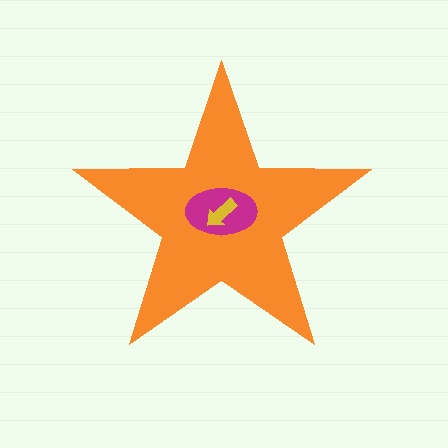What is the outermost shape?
The orange star.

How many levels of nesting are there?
3.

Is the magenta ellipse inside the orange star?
Yes.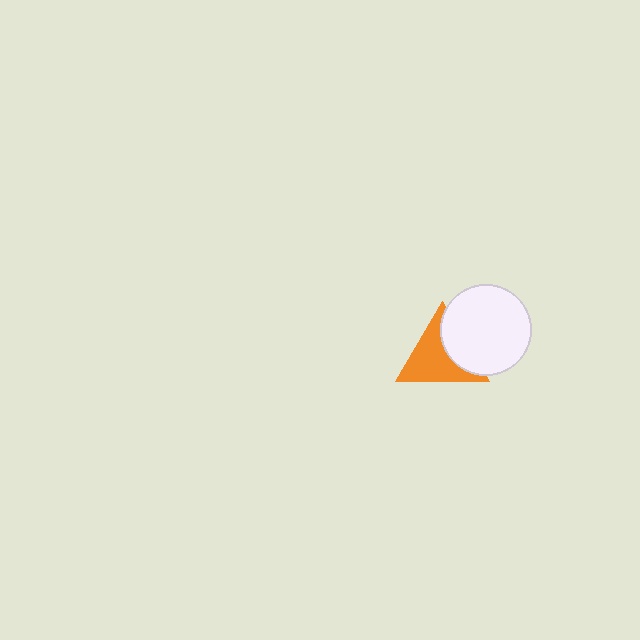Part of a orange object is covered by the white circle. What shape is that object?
It is a triangle.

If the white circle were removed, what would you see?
You would see the complete orange triangle.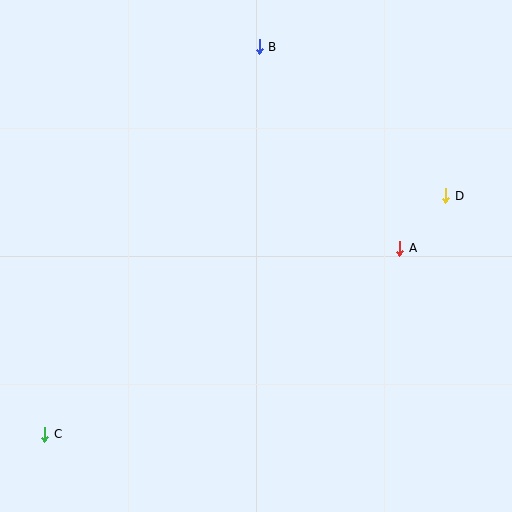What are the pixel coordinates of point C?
Point C is at (45, 434).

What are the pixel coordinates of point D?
Point D is at (446, 196).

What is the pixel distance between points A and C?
The distance between A and C is 401 pixels.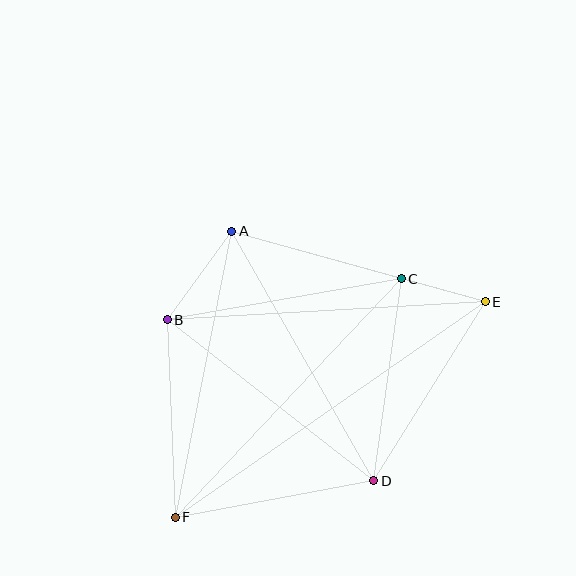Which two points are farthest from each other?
Points E and F are farthest from each other.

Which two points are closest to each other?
Points C and E are closest to each other.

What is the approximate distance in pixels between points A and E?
The distance between A and E is approximately 263 pixels.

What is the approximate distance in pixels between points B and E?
The distance between B and E is approximately 318 pixels.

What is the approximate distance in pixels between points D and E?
The distance between D and E is approximately 211 pixels.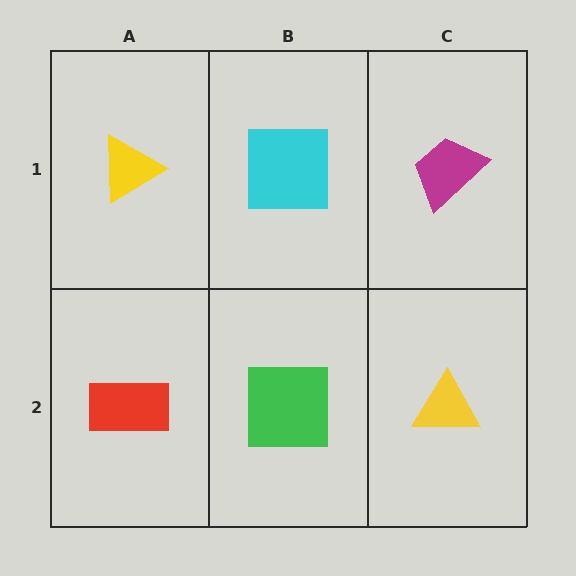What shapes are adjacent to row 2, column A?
A yellow triangle (row 1, column A), a green square (row 2, column B).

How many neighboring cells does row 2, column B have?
3.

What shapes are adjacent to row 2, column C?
A magenta trapezoid (row 1, column C), a green square (row 2, column B).